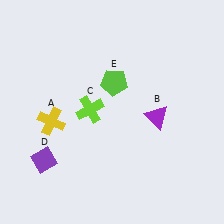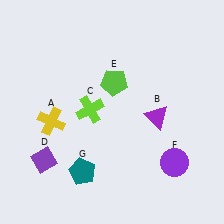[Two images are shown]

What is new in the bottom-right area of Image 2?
A purple circle (F) was added in the bottom-right area of Image 2.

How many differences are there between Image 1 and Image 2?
There are 2 differences between the two images.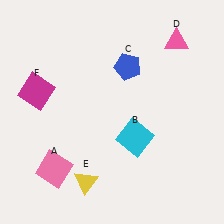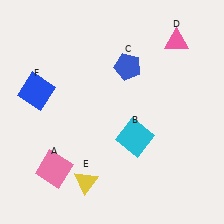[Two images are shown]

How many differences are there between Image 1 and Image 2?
There is 1 difference between the two images.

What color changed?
The square (F) changed from magenta in Image 1 to blue in Image 2.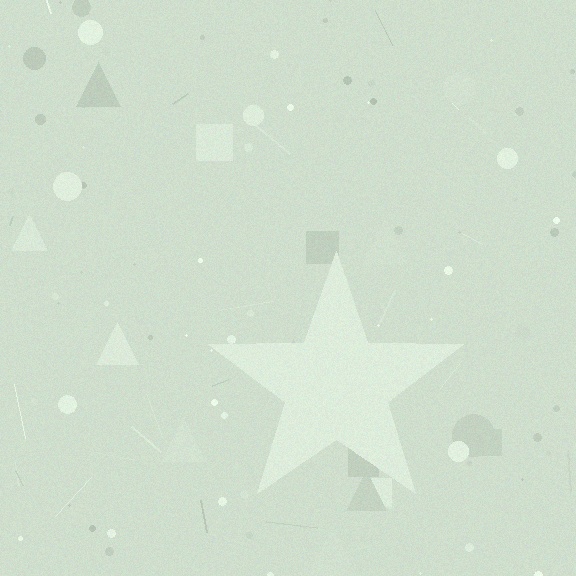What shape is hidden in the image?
A star is hidden in the image.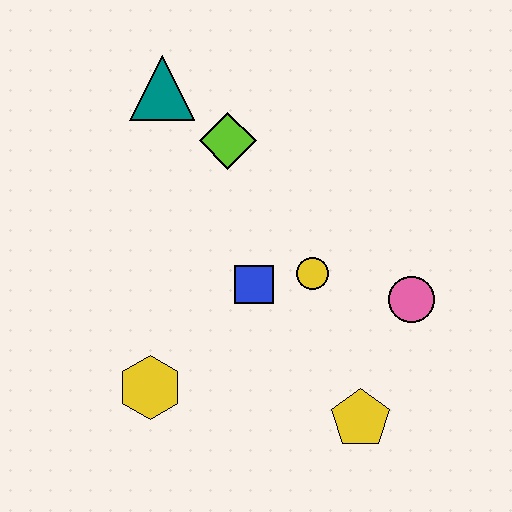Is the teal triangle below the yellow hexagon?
No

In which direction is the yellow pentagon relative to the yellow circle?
The yellow pentagon is below the yellow circle.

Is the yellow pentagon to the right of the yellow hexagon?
Yes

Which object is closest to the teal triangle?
The lime diamond is closest to the teal triangle.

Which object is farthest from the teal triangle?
The yellow pentagon is farthest from the teal triangle.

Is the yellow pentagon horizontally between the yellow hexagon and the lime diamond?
No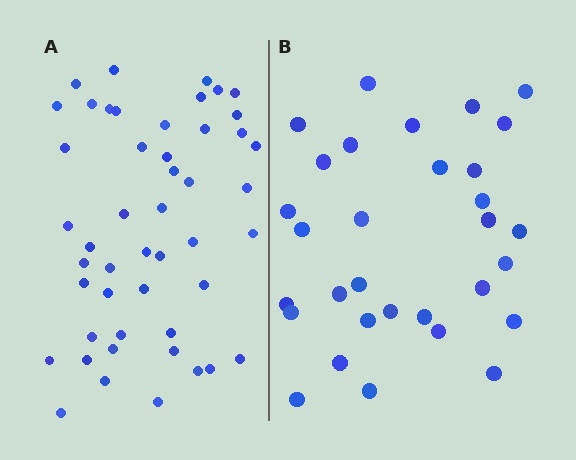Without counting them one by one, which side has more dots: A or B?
Region A (the left region) has more dots.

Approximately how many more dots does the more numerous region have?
Region A has approximately 15 more dots than region B.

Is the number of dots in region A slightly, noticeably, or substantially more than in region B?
Region A has substantially more. The ratio is roughly 1.5 to 1.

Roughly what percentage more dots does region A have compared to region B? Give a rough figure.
About 55% more.